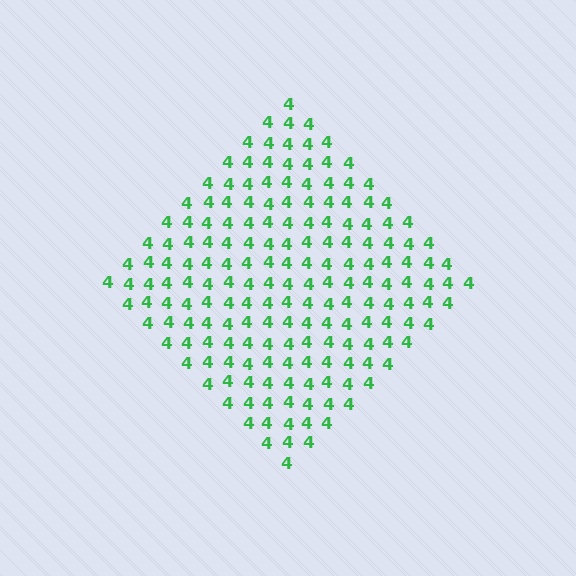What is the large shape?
The large shape is a diamond.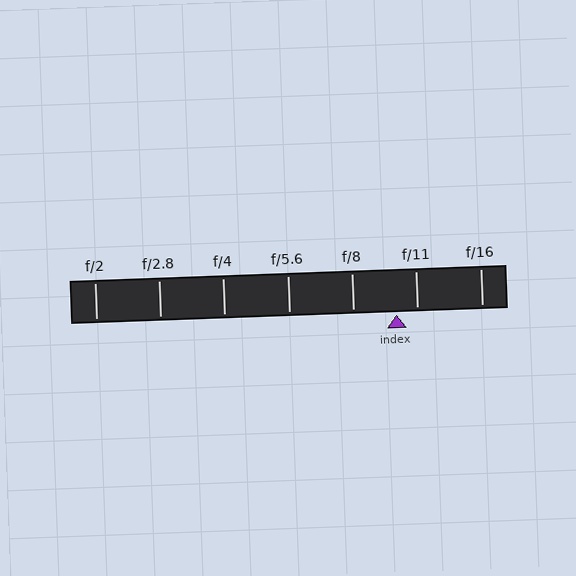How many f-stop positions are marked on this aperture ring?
There are 7 f-stop positions marked.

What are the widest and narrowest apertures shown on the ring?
The widest aperture shown is f/2 and the narrowest is f/16.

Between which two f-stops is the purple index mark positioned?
The index mark is between f/8 and f/11.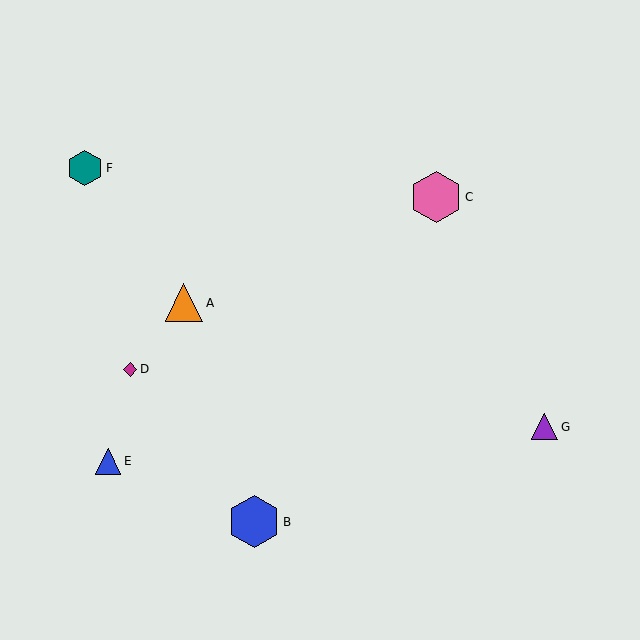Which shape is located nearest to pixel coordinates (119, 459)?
The blue triangle (labeled E) at (108, 461) is nearest to that location.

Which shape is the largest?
The blue hexagon (labeled B) is the largest.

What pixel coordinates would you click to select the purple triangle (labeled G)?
Click at (545, 427) to select the purple triangle G.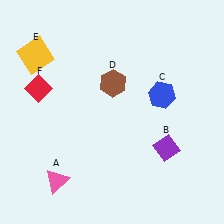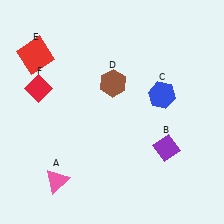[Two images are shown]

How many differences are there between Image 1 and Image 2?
There is 1 difference between the two images.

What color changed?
The square (E) changed from yellow in Image 1 to red in Image 2.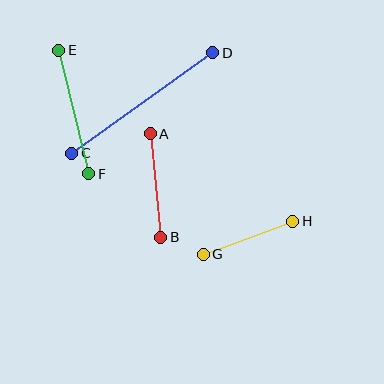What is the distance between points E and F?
The distance is approximately 127 pixels.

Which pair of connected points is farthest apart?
Points C and D are farthest apart.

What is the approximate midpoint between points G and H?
The midpoint is at approximately (248, 238) pixels.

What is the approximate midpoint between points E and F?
The midpoint is at approximately (74, 112) pixels.